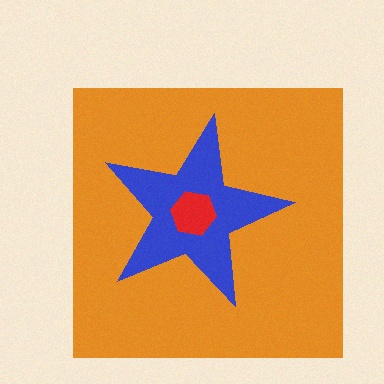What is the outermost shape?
The orange square.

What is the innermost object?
The red hexagon.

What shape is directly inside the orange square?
The blue star.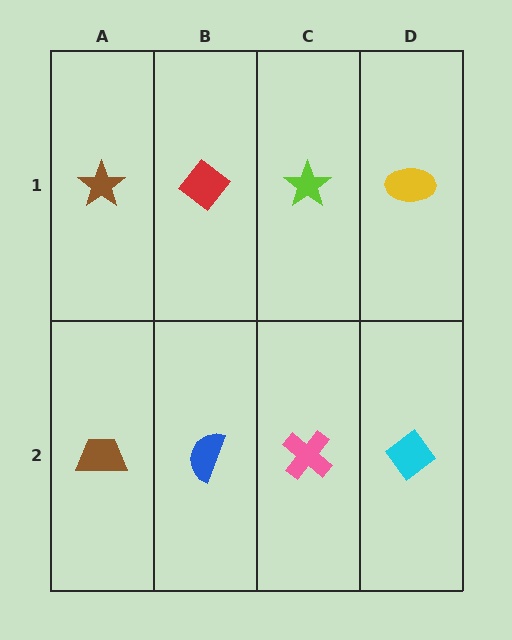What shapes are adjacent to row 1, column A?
A brown trapezoid (row 2, column A), a red diamond (row 1, column B).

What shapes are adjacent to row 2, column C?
A lime star (row 1, column C), a blue semicircle (row 2, column B), a cyan diamond (row 2, column D).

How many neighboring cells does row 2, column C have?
3.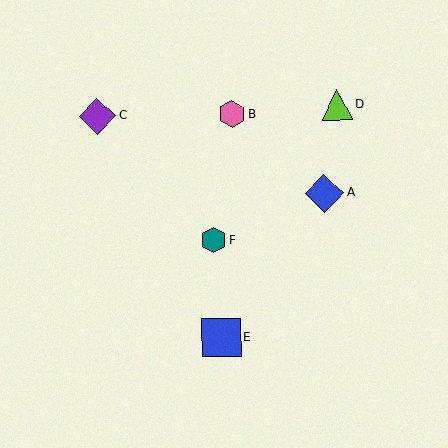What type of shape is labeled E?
Shape E is a blue square.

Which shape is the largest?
The blue diamond (labeled A) is the largest.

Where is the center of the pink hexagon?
The center of the pink hexagon is at (232, 114).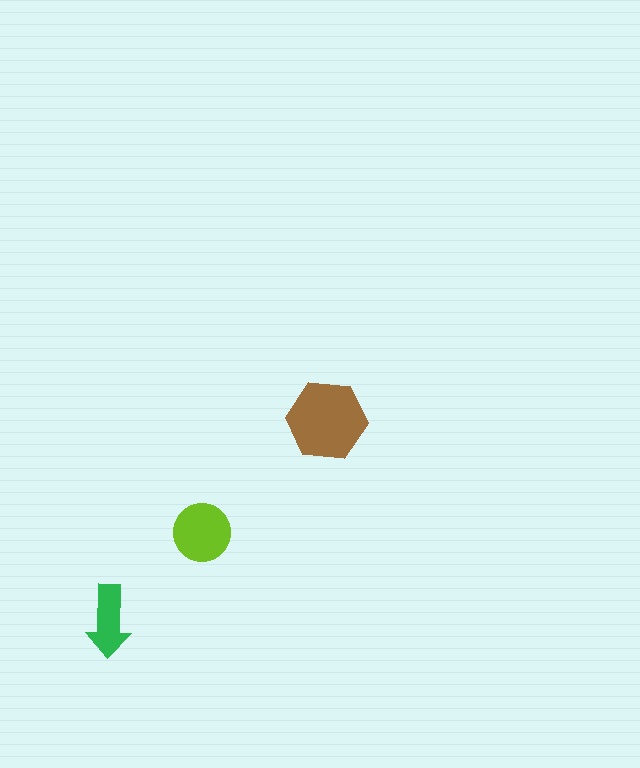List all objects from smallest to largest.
The green arrow, the lime circle, the brown hexagon.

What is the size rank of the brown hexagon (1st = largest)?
1st.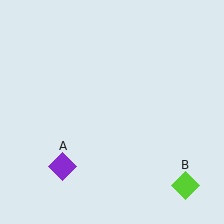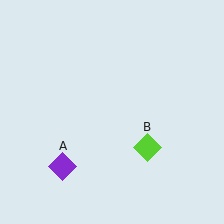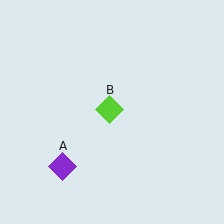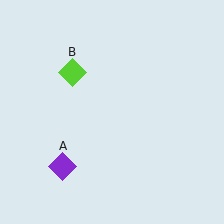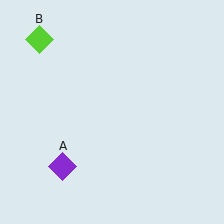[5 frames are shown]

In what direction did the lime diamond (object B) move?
The lime diamond (object B) moved up and to the left.